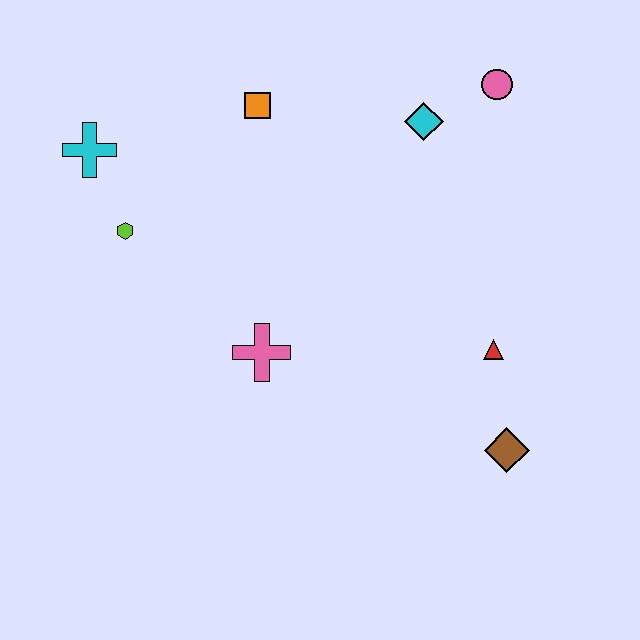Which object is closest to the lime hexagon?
The cyan cross is closest to the lime hexagon.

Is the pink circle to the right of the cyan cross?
Yes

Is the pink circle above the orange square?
Yes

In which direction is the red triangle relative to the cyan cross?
The red triangle is to the right of the cyan cross.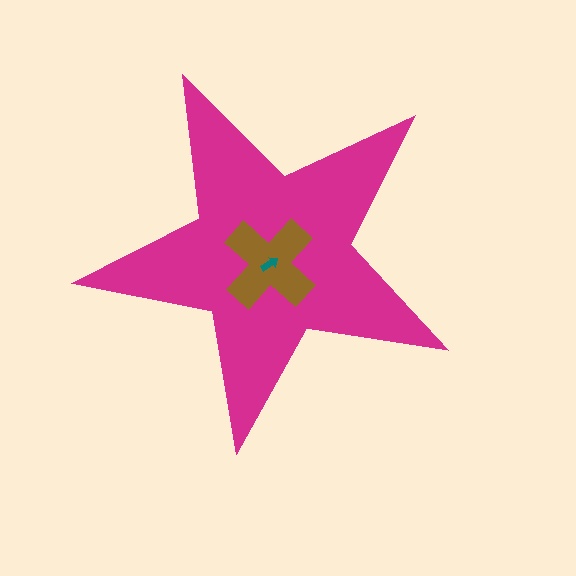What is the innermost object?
The teal arrow.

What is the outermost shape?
The magenta star.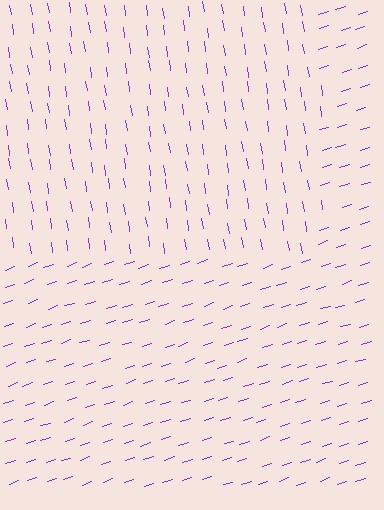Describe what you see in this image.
The image is filled with small purple line segments. A rectangle region in the image has lines oriented differently from the surrounding lines, creating a visible texture boundary.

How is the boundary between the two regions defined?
The boundary is defined purely by a change in line orientation (approximately 81 degrees difference). All lines are the same color and thickness.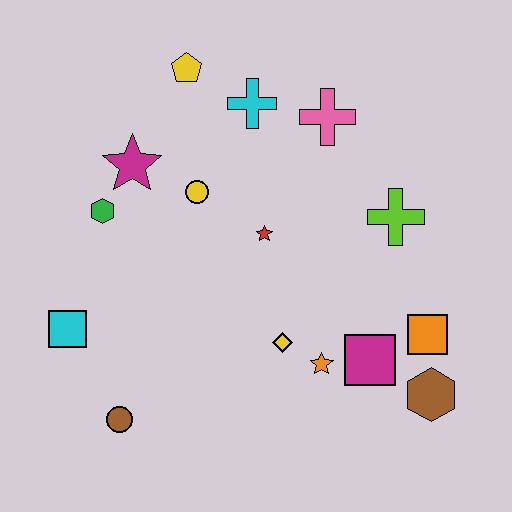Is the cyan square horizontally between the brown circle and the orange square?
No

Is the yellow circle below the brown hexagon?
No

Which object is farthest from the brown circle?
The pink cross is farthest from the brown circle.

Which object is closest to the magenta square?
The orange star is closest to the magenta square.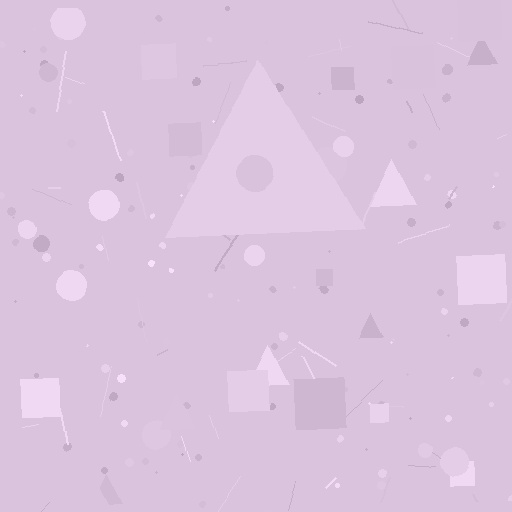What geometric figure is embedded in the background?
A triangle is embedded in the background.